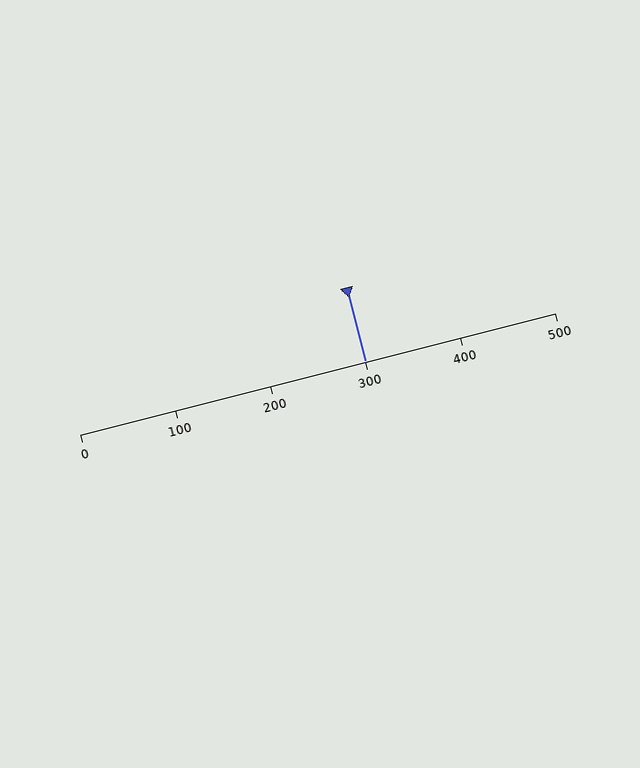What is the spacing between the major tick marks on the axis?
The major ticks are spaced 100 apart.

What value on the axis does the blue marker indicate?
The marker indicates approximately 300.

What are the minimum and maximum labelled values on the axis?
The axis runs from 0 to 500.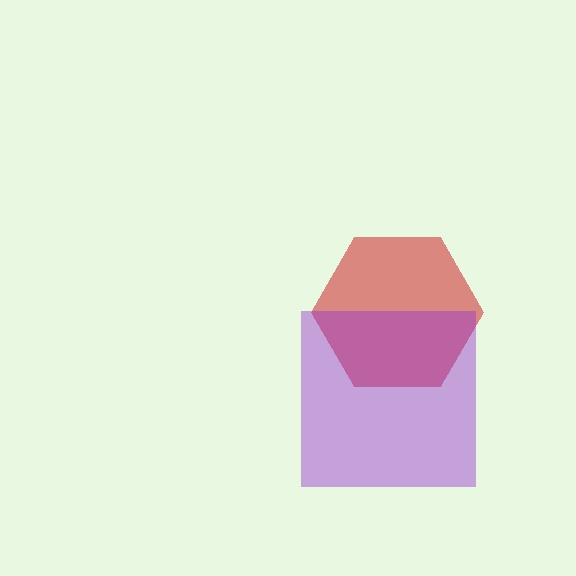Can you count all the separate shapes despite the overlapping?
Yes, there are 2 separate shapes.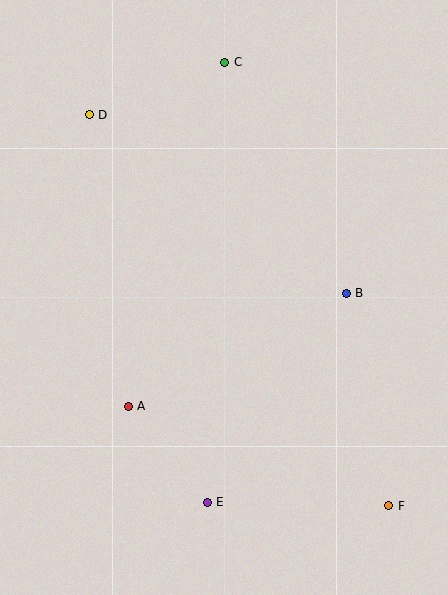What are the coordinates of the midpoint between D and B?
The midpoint between D and B is at (218, 204).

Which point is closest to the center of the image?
Point B at (346, 293) is closest to the center.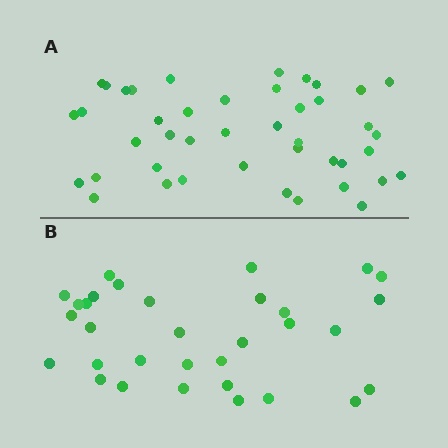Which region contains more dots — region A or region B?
Region A (the top region) has more dots.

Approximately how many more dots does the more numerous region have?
Region A has roughly 12 or so more dots than region B.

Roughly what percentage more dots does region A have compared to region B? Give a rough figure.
About 35% more.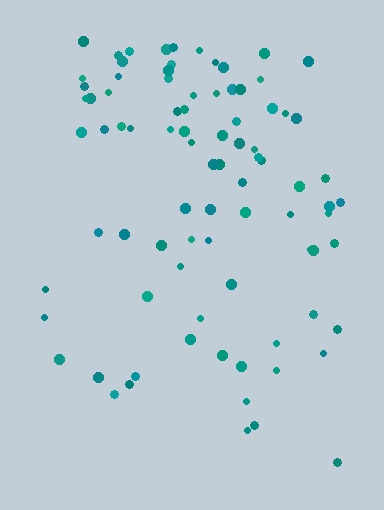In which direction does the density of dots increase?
From bottom to top, with the top side densest.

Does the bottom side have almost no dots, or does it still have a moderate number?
Still a moderate number, just noticeably fewer than the top.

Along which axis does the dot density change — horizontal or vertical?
Vertical.